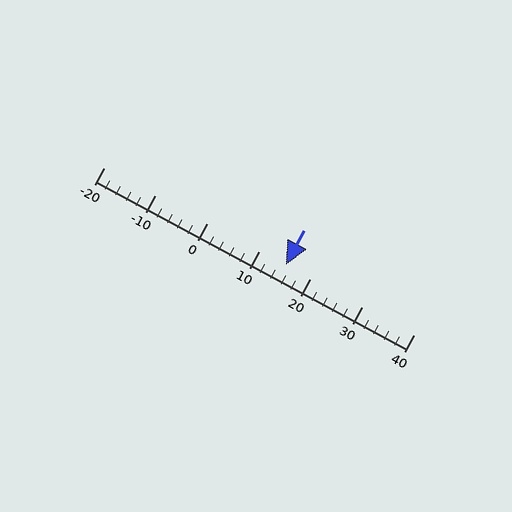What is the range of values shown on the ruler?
The ruler shows values from -20 to 40.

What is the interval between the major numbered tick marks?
The major tick marks are spaced 10 units apart.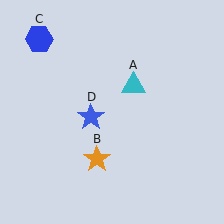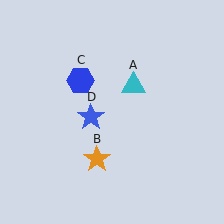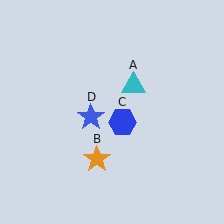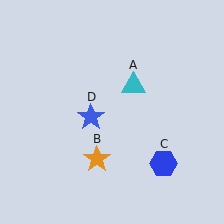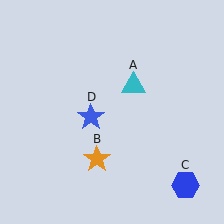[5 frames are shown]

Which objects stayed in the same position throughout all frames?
Cyan triangle (object A) and orange star (object B) and blue star (object D) remained stationary.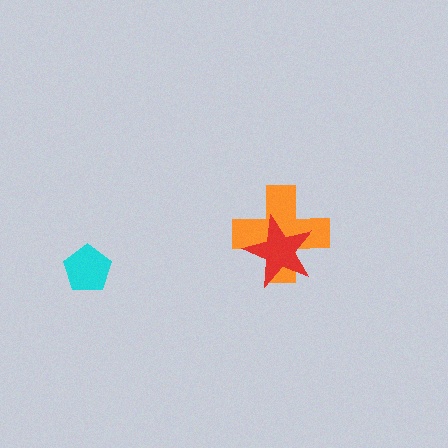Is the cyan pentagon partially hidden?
No, no other shape covers it.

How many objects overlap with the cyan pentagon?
0 objects overlap with the cyan pentagon.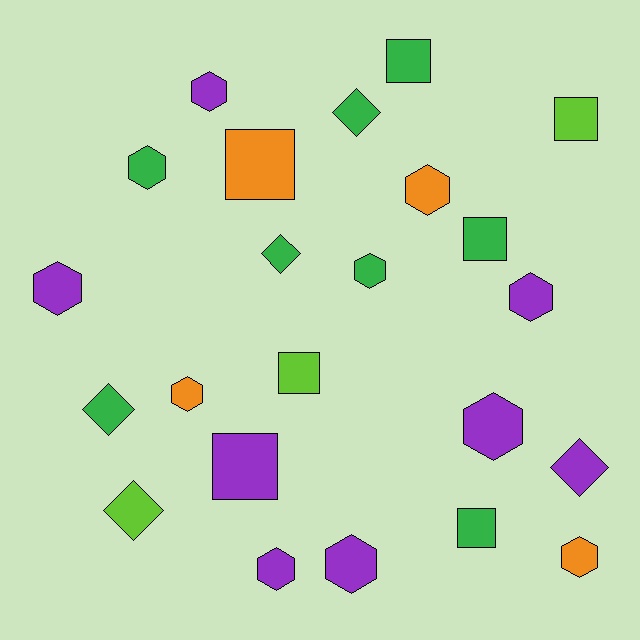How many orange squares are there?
There is 1 orange square.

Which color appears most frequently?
Green, with 8 objects.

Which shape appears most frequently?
Hexagon, with 11 objects.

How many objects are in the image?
There are 23 objects.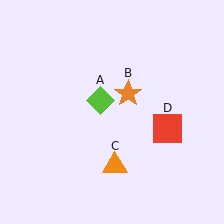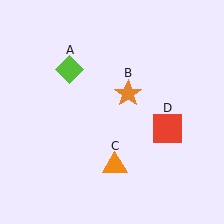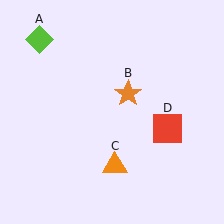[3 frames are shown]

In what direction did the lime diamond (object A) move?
The lime diamond (object A) moved up and to the left.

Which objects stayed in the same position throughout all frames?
Orange star (object B) and orange triangle (object C) and red square (object D) remained stationary.